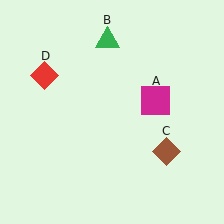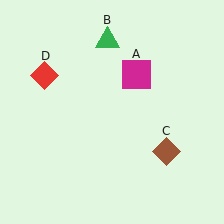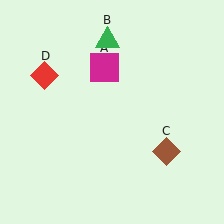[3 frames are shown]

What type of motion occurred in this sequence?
The magenta square (object A) rotated counterclockwise around the center of the scene.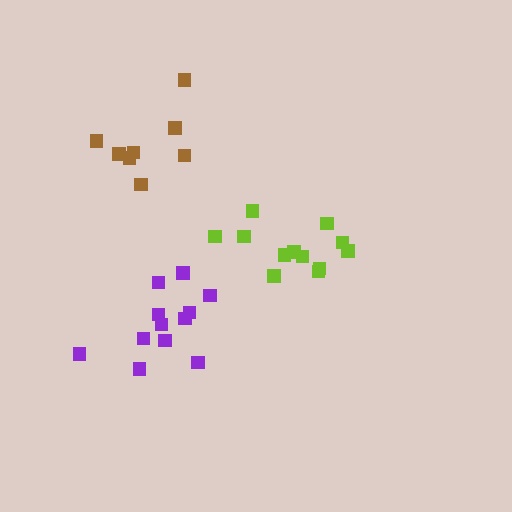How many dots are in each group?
Group 1: 12 dots, Group 2: 12 dots, Group 3: 8 dots (32 total).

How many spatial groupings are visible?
There are 3 spatial groupings.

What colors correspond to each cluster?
The clusters are colored: purple, lime, brown.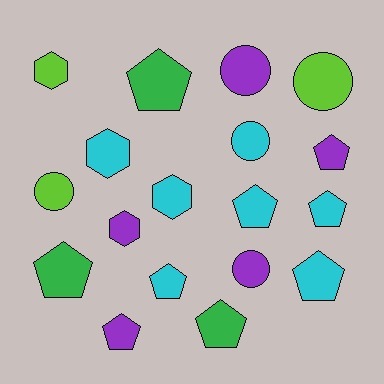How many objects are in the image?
There are 18 objects.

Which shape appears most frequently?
Pentagon, with 9 objects.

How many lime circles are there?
There are 2 lime circles.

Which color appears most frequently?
Cyan, with 7 objects.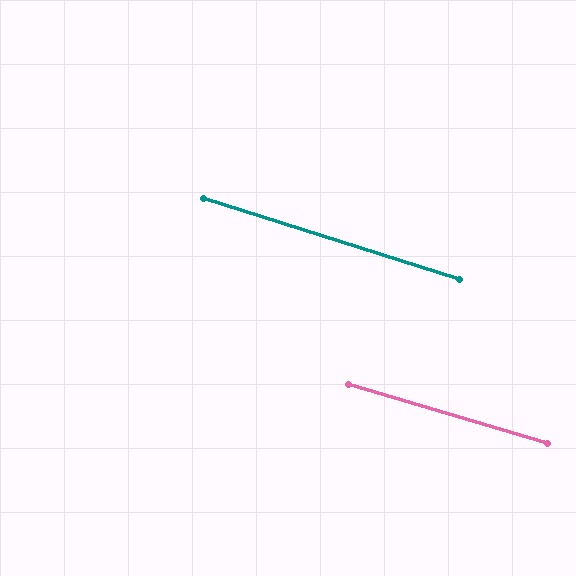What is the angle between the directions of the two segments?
Approximately 1 degree.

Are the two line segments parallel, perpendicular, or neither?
Parallel — their directions differ by only 1.2°.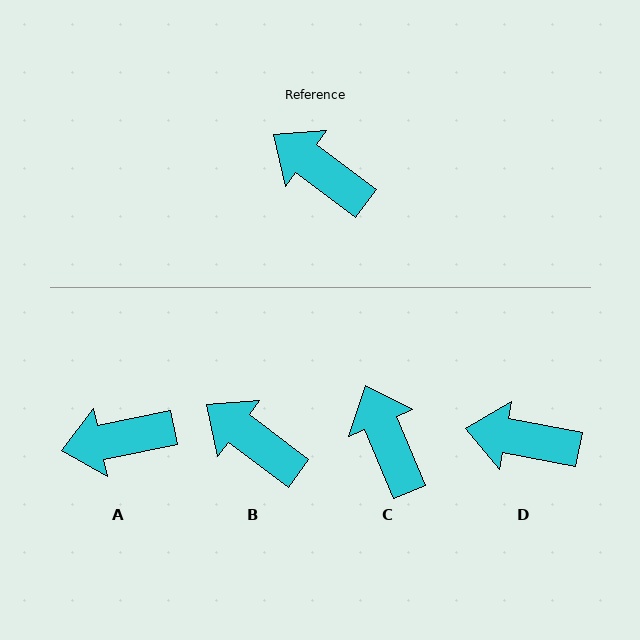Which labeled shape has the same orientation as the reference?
B.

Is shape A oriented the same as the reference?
No, it is off by about 48 degrees.